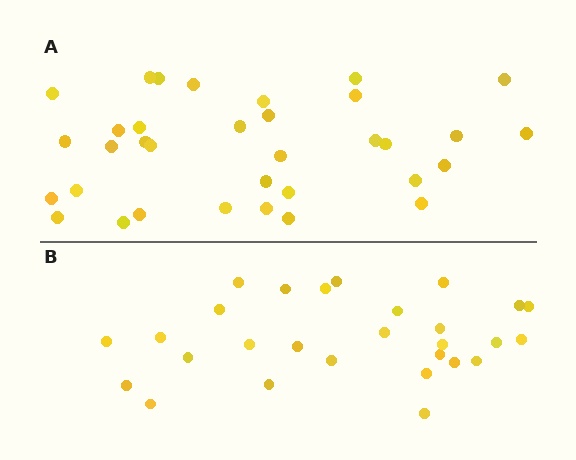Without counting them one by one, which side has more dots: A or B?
Region A (the top region) has more dots.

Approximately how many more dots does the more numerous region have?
Region A has about 6 more dots than region B.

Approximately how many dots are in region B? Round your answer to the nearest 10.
About 30 dots. (The exact count is 28, which rounds to 30.)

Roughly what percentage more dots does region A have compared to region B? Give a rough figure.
About 20% more.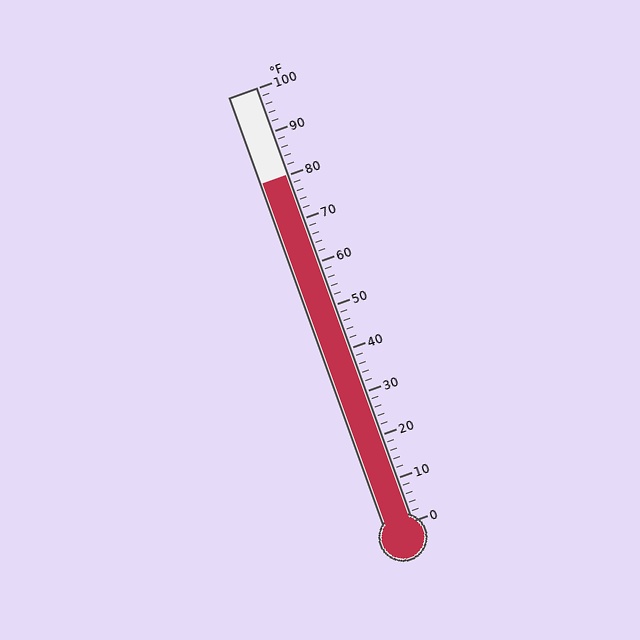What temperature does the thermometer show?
The thermometer shows approximately 80°F.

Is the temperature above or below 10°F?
The temperature is above 10°F.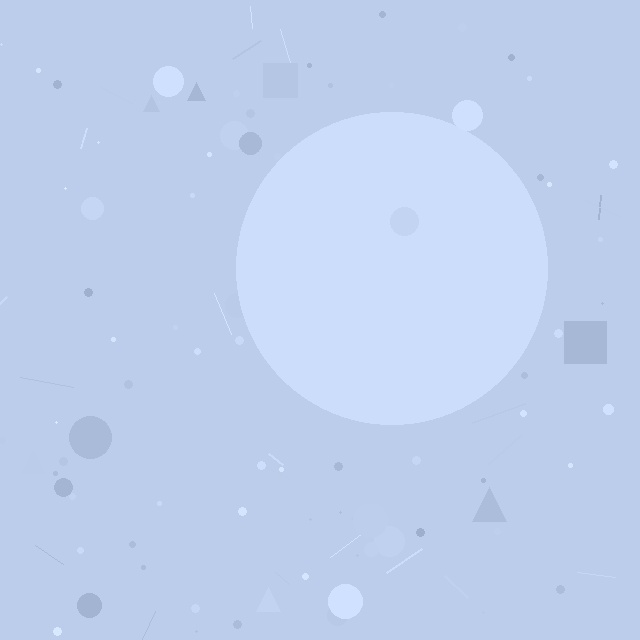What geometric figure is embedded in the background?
A circle is embedded in the background.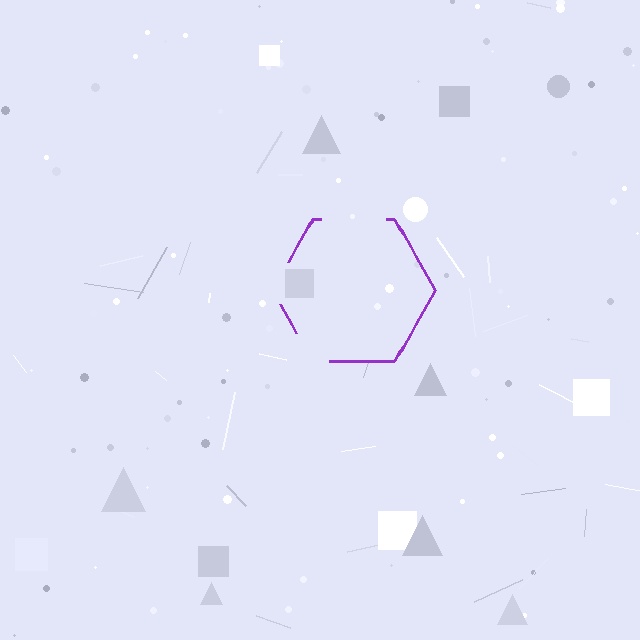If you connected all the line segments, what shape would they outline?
They would outline a hexagon.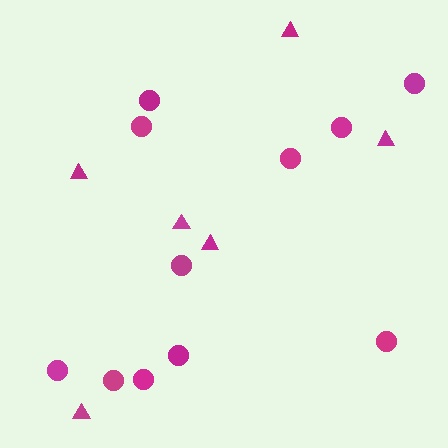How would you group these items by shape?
There are 2 groups: one group of circles (11) and one group of triangles (6).